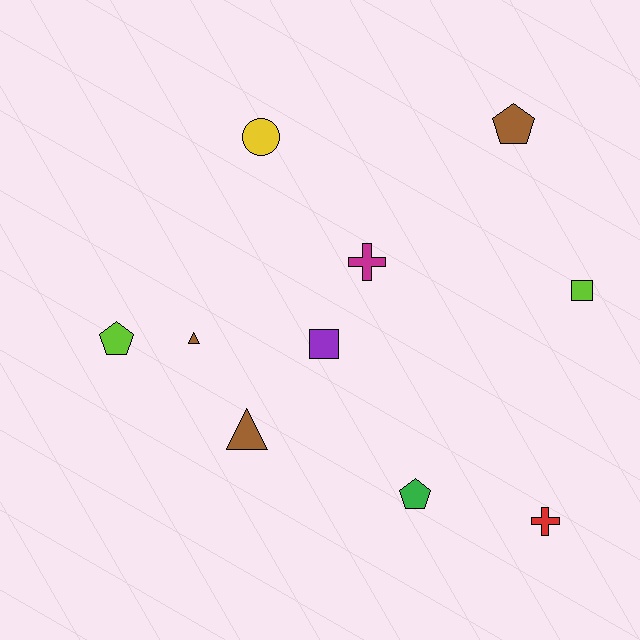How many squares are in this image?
There are 2 squares.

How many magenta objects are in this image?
There is 1 magenta object.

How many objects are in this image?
There are 10 objects.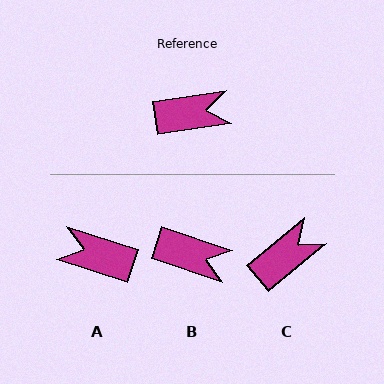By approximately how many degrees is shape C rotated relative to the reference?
Approximately 31 degrees counter-clockwise.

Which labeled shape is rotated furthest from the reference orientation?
A, about 153 degrees away.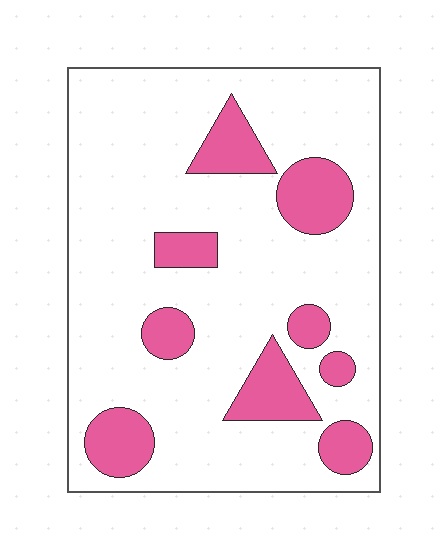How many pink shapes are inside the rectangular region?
9.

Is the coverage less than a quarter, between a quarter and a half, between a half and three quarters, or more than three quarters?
Less than a quarter.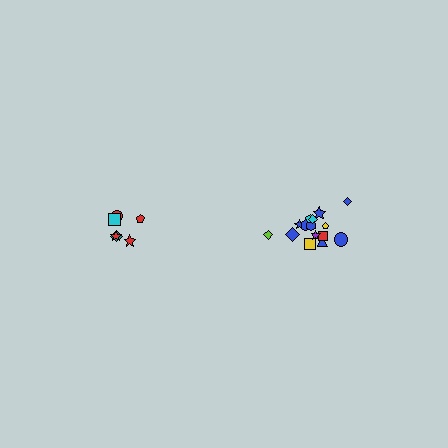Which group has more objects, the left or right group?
The right group.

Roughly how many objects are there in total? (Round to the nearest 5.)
Roughly 20 objects in total.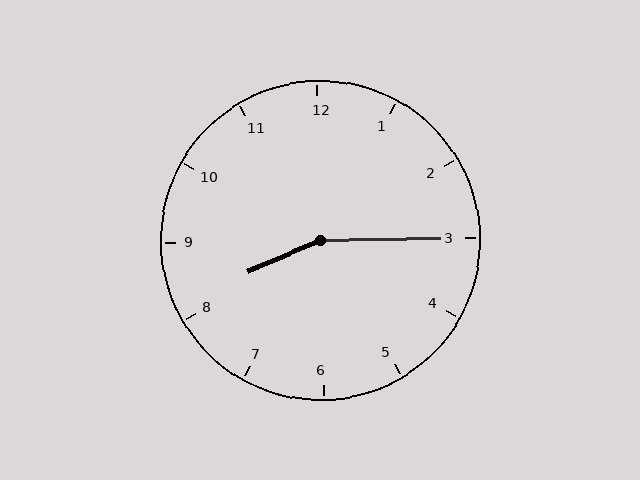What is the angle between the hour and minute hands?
Approximately 158 degrees.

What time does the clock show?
8:15.